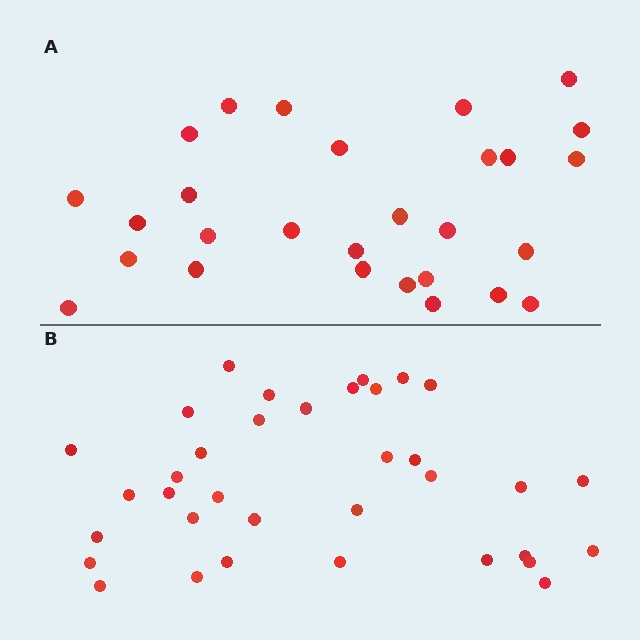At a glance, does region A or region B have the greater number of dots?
Region B (the bottom region) has more dots.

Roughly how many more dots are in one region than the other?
Region B has roughly 8 or so more dots than region A.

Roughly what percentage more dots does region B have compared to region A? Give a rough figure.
About 25% more.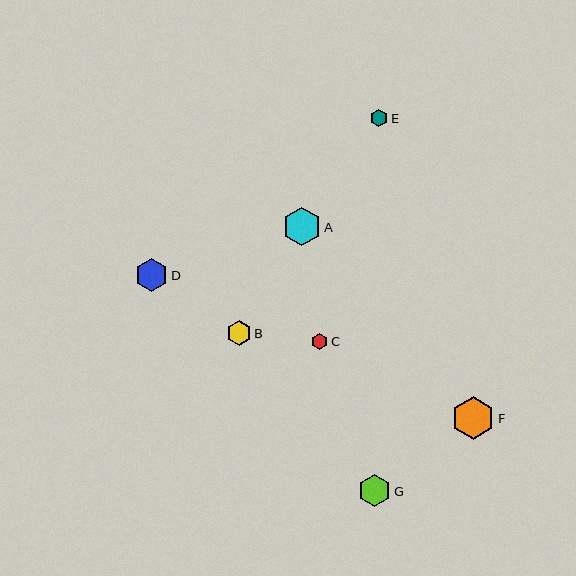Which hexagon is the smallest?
Hexagon C is the smallest with a size of approximately 16 pixels.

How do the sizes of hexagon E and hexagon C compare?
Hexagon E and hexagon C are approximately the same size.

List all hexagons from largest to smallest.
From largest to smallest: F, A, D, G, B, E, C.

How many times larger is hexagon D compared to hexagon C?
Hexagon D is approximately 2.0 times the size of hexagon C.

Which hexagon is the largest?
Hexagon F is the largest with a size of approximately 43 pixels.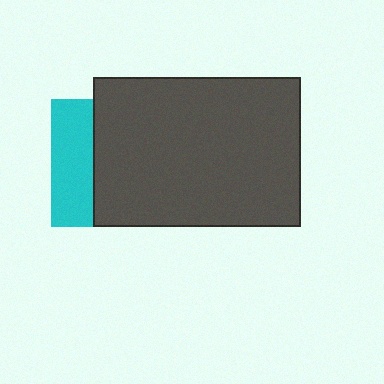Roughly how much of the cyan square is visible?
A small part of it is visible (roughly 33%).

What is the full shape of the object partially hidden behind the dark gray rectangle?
The partially hidden object is a cyan square.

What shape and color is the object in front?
The object in front is a dark gray rectangle.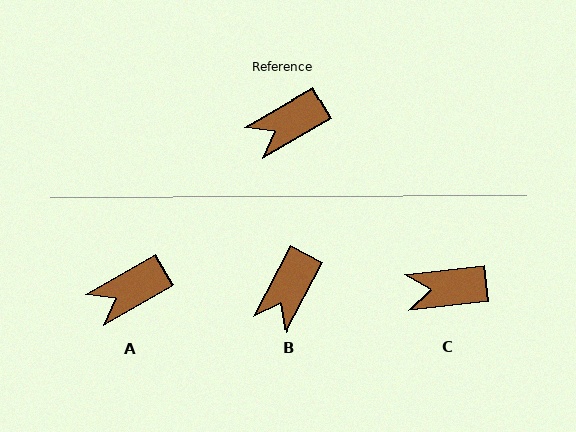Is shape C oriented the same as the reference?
No, it is off by about 23 degrees.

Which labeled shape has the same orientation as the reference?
A.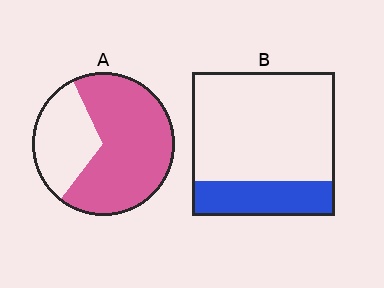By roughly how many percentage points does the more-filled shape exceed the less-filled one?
By roughly 45 percentage points (A over B).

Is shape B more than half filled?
No.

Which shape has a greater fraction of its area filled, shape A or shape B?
Shape A.